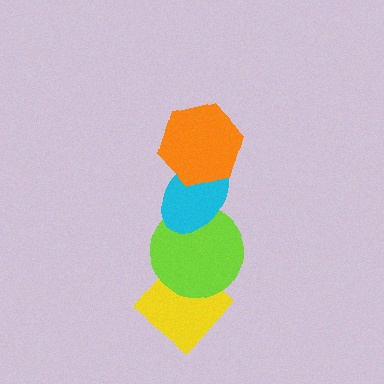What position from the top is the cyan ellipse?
The cyan ellipse is 2nd from the top.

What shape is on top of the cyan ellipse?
The orange hexagon is on top of the cyan ellipse.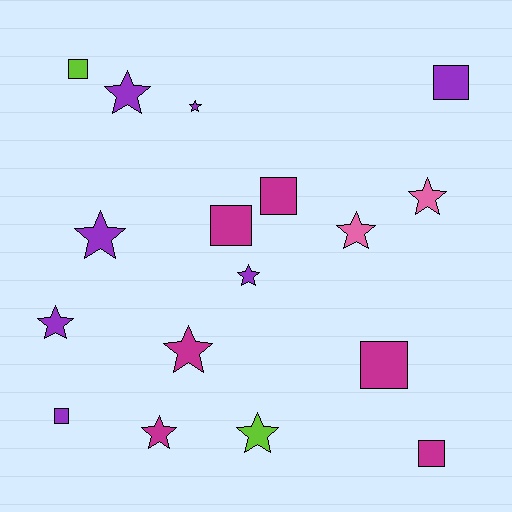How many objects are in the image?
There are 17 objects.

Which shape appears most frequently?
Star, with 10 objects.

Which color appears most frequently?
Purple, with 7 objects.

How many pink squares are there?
There are no pink squares.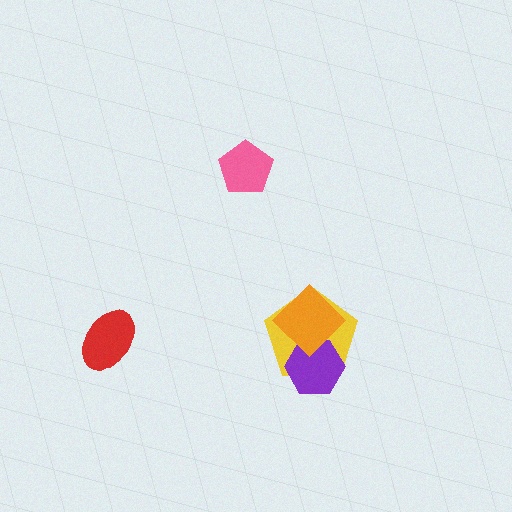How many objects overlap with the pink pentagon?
0 objects overlap with the pink pentagon.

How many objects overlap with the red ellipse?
0 objects overlap with the red ellipse.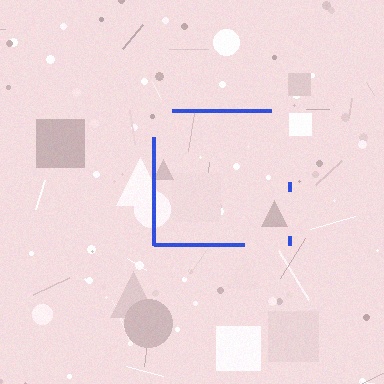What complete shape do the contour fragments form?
The contour fragments form a square.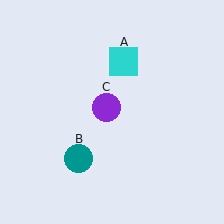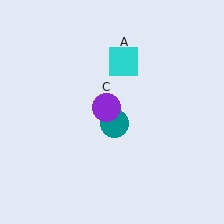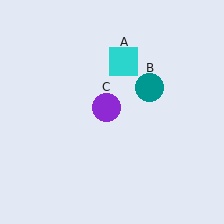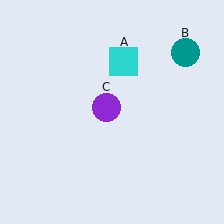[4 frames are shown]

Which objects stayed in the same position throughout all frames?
Cyan square (object A) and purple circle (object C) remained stationary.